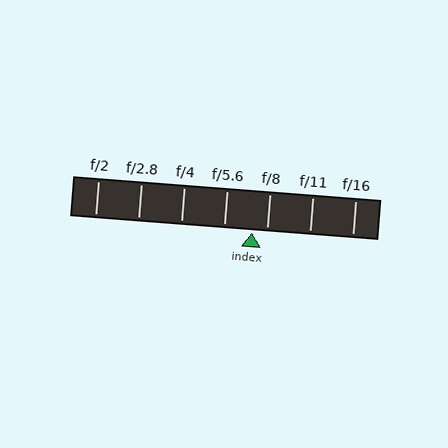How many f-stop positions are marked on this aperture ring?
There are 7 f-stop positions marked.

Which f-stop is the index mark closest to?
The index mark is closest to f/8.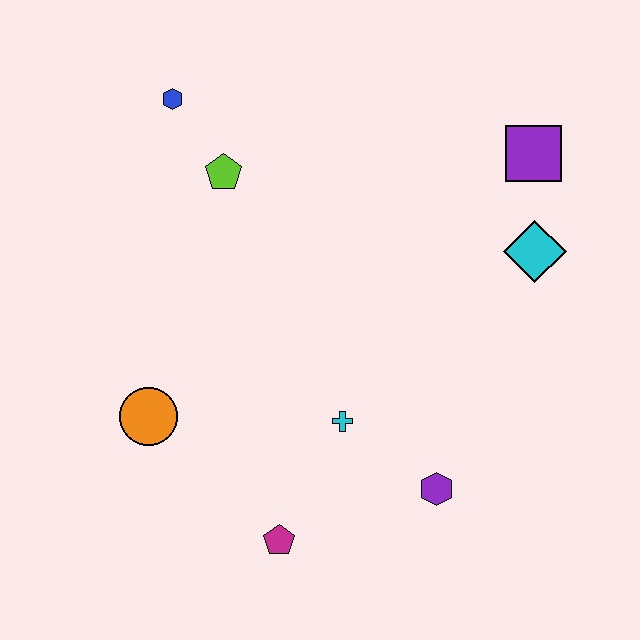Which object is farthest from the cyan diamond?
The orange circle is farthest from the cyan diamond.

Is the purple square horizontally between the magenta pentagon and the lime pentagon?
No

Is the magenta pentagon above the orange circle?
No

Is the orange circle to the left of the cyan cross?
Yes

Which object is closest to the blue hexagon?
The lime pentagon is closest to the blue hexagon.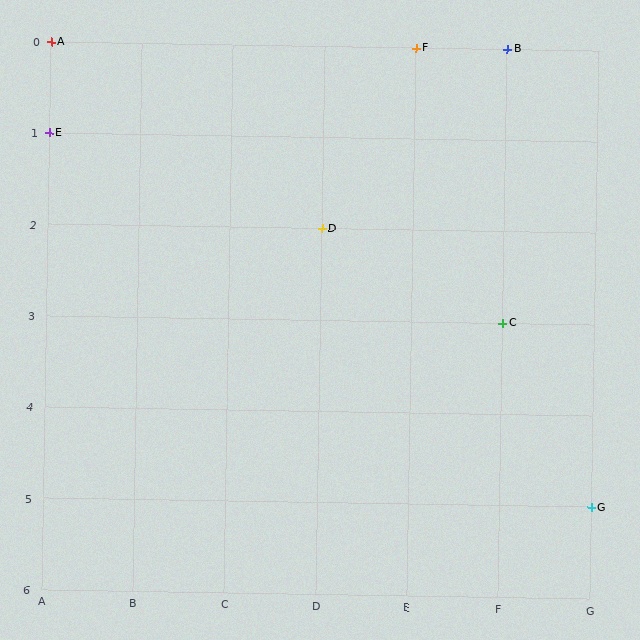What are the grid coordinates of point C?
Point C is at grid coordinates (F, 3).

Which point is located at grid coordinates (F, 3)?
Point C is at (F, 3).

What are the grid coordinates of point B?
Point B is at grid coordinates (F, 0).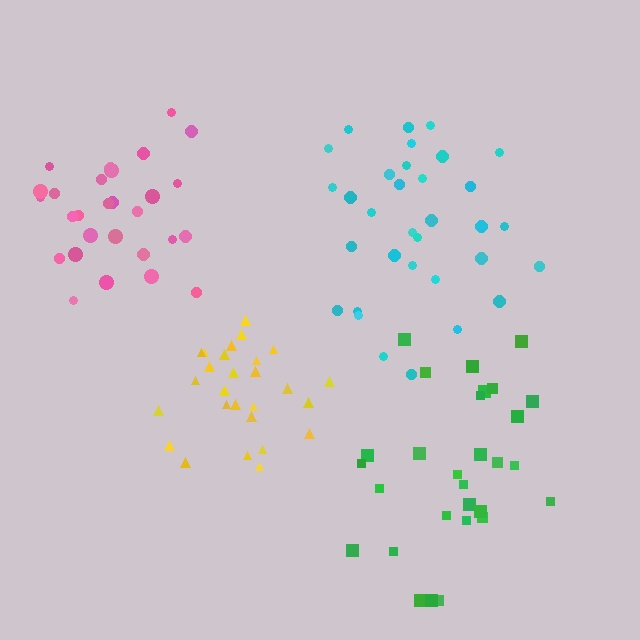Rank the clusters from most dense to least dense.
yellow, cyan, pink, green.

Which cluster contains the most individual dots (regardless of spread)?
Cyan (33).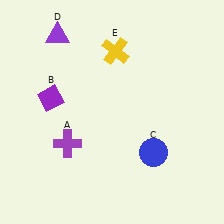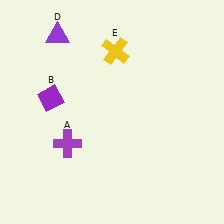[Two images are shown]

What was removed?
The blue circle (C) was removed in Image 2.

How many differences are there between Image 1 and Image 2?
There is 1 difference between the two images.